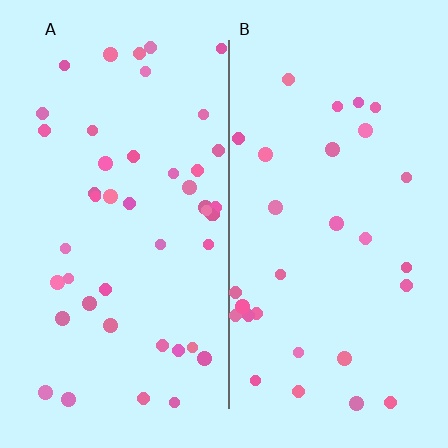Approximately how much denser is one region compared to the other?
Approximately 1.5× — region A over region B.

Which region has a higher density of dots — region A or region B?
A (the left).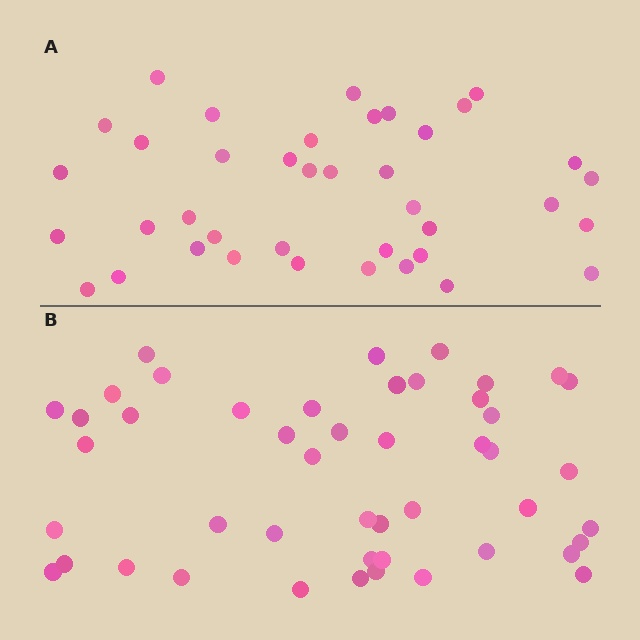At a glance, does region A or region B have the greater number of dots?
Region B (the bottom region) has more dots.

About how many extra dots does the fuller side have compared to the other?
Region B has roughly 8 or so more dots than region A.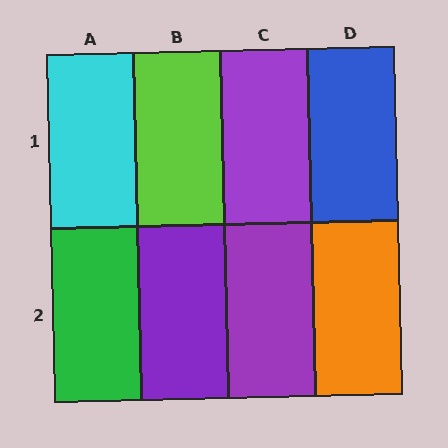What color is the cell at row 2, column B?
Purple.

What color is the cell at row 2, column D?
Orange.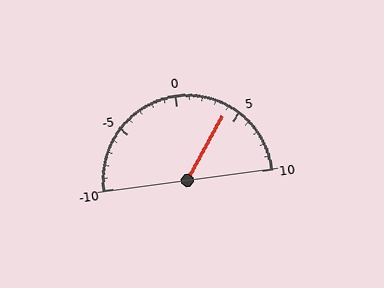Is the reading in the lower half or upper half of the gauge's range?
The reading is in the upper half of the range (-10 to 10).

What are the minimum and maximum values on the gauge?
The gauge ranges from -10 to 10.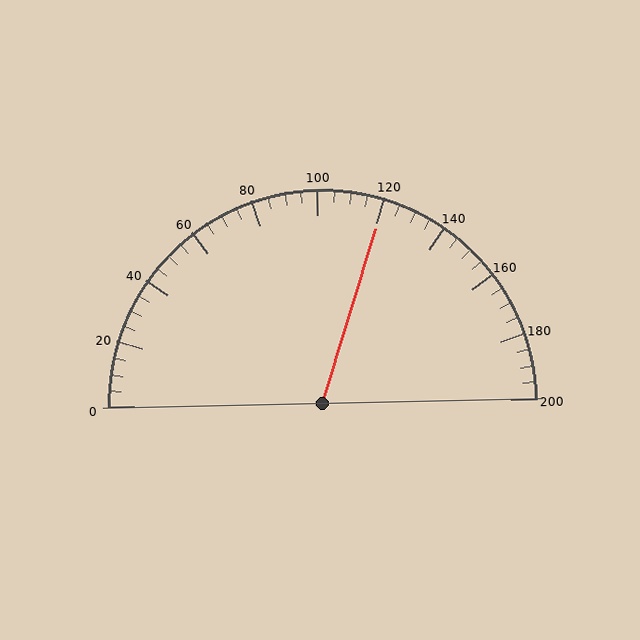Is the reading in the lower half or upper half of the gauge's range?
The reading is in the upper half of the range (0 to 200).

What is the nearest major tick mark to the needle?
The nearest major tick mark is 120.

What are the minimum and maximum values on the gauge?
The gauge ranges from 0 to 200.